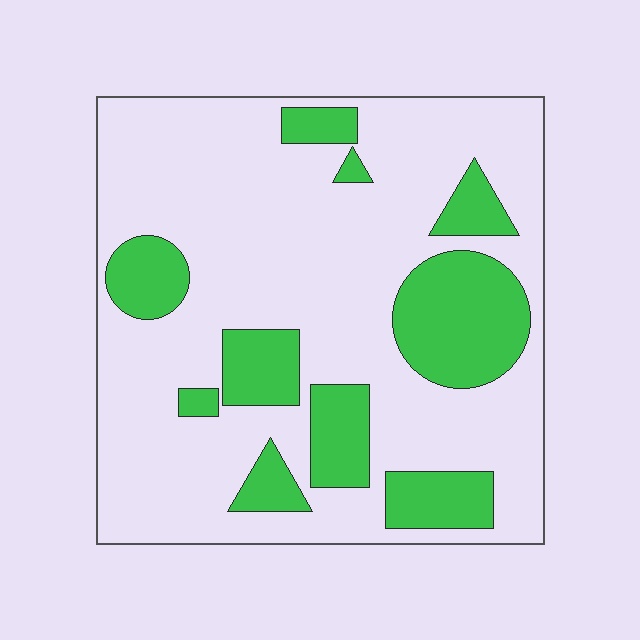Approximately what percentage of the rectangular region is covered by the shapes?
Approximately 25%.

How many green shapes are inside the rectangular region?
10.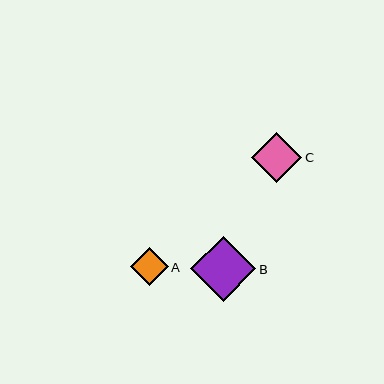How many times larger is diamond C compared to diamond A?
Diamond C is approximately 1.3 times the size of diamond A.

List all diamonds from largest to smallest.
From largest to smallest: B, C, A.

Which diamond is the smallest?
Diamond A is the smallest with a size of approximately 38 pixels.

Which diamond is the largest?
Diamond B is the largest with a size of approximately 65 pixels.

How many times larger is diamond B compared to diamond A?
Diamond B is approximately 1.7 times the size of diamond A.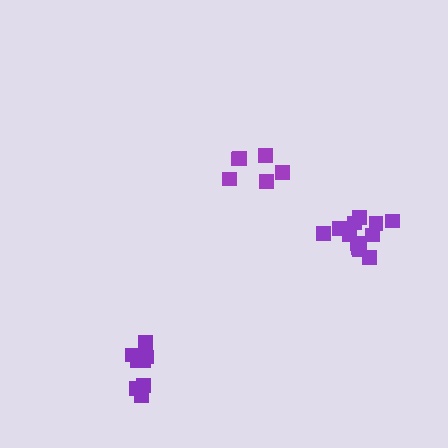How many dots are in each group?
Group 1: 12 dots, Group 2: 8 dots, Group 3: 6 dots (26 total).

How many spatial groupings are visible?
There are 3 spatial groupings.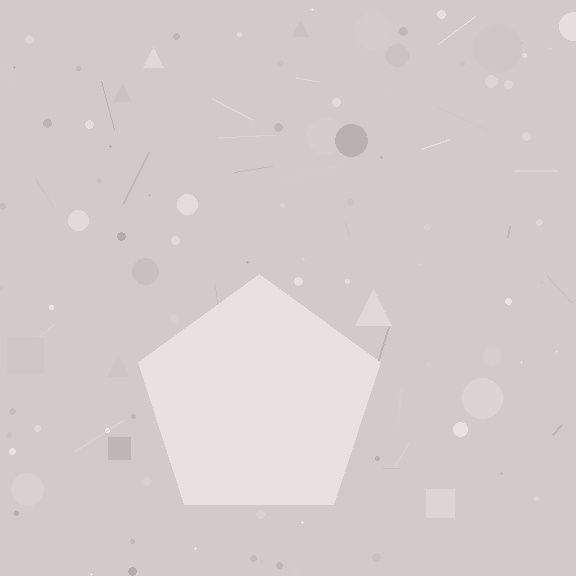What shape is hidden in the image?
A pentagon is hidden in the image.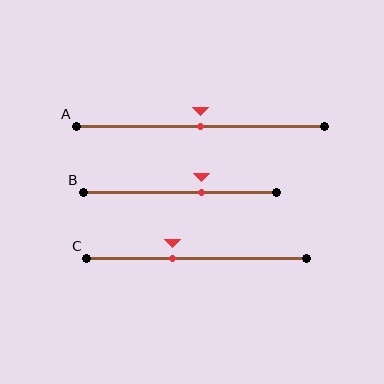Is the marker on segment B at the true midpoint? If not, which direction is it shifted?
No, the marker on segment B is shifted to the right by about 11% of the segment length.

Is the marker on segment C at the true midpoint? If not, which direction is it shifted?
No, the marker on segment C is shifted to the left by about 11% of the segment length.